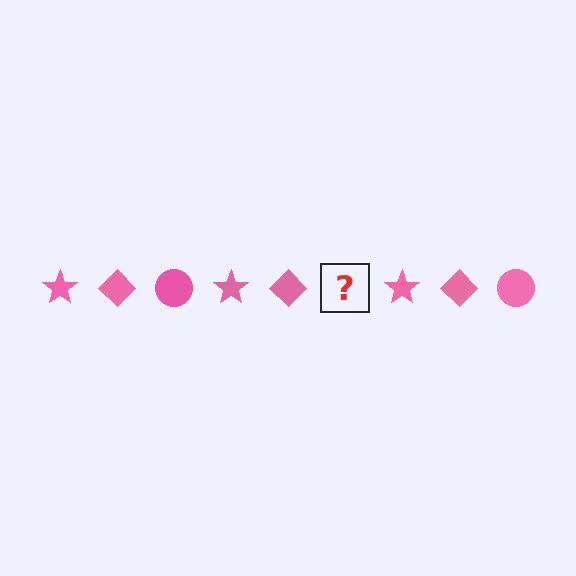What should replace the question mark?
The question mark should be replaced with a pink circle.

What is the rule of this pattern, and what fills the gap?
The rule is that the pattern cycles through star, diamond, circle shapes in pink. The gap should be filled with a pink circle.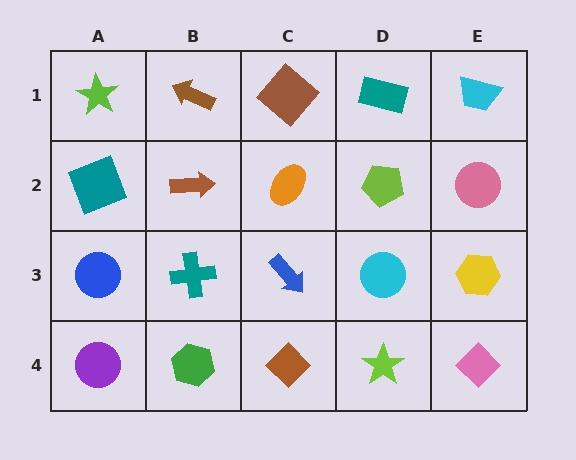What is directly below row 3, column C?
A brown diamond.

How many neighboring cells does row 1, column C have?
3.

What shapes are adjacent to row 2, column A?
A lime star (row 1, column A), a blue circle (row 3, column A), a brown arrow (row 2, column B).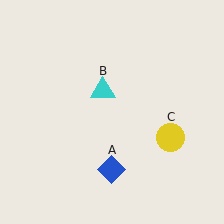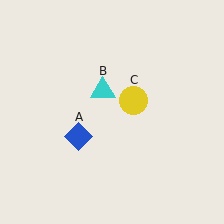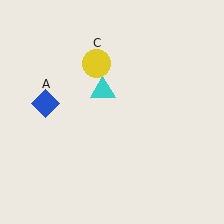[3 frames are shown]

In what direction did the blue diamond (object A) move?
The blue diamond (object A) moved up and to the left.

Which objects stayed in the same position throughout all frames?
Cyan triangle (object B) remained stationary.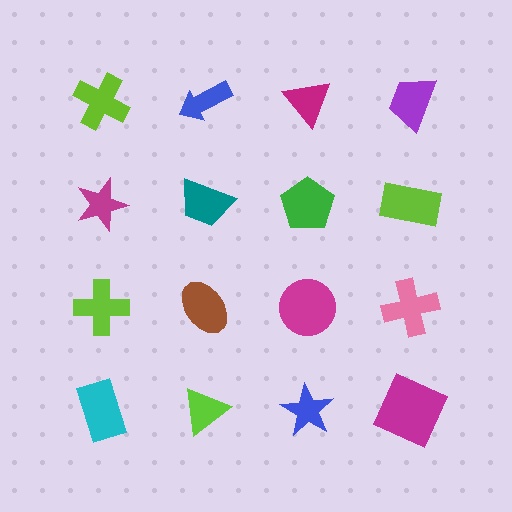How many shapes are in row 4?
4 shapes.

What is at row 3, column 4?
A pink cross.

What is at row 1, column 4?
A purple trapezoid.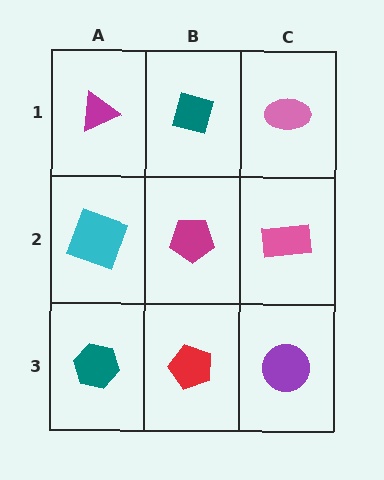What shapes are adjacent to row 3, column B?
A magenta pentagon (row 2, column B), a teal hexagon (row 3, column A), a purple circle (row 3, column C).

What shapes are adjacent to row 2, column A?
A magenta triangle (row 1, column A), a teal hexagon (row 3, column A), a magenta pentagon (row 2, column B).